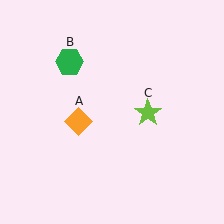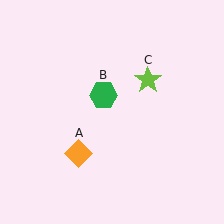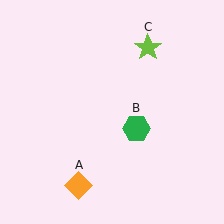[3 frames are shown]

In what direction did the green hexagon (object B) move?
The green hexagon (object B) moved down and to the right.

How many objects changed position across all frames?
3 objects changed position: orange diamond (object A), green hexagon (object B), lime star (object C).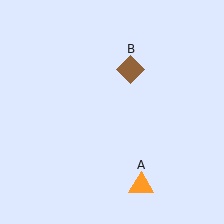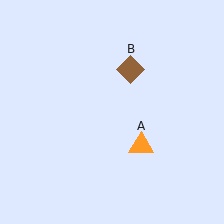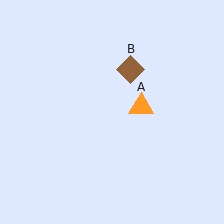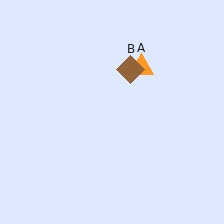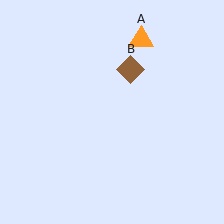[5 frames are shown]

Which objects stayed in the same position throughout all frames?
Brown diamond (object B) remained stationary.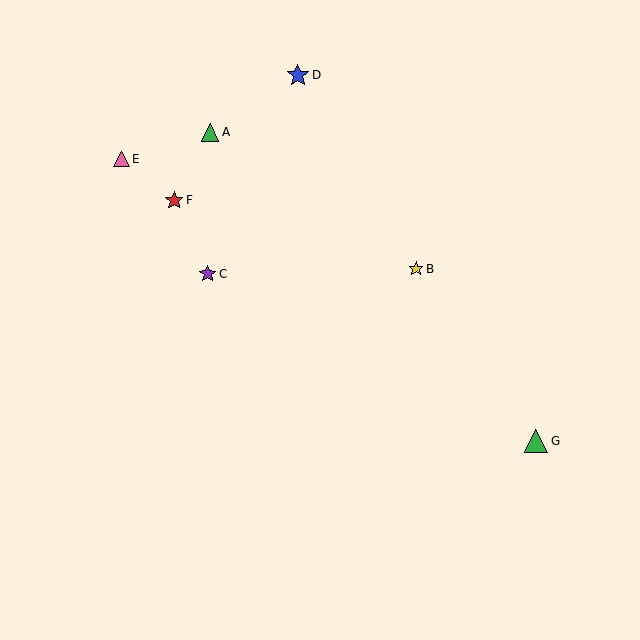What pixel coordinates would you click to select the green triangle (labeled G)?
Click at (536, 441) to select the green triangle G.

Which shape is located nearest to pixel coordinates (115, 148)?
The pink triangle (labeled E) at (122, 159) is nearest to that location.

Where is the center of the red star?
The center of the red star is at (174, 200).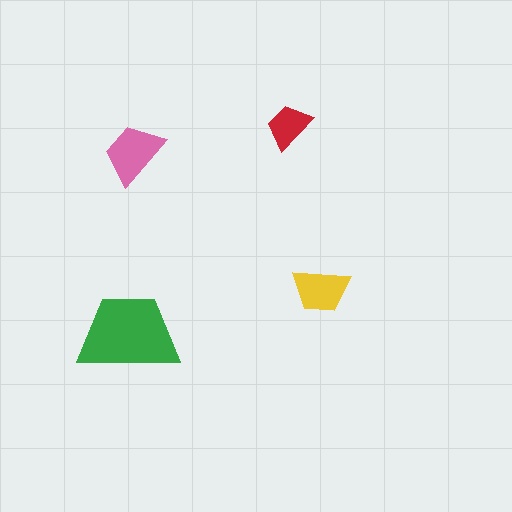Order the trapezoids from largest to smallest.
the green one, the pink one, the yellow one, the red one.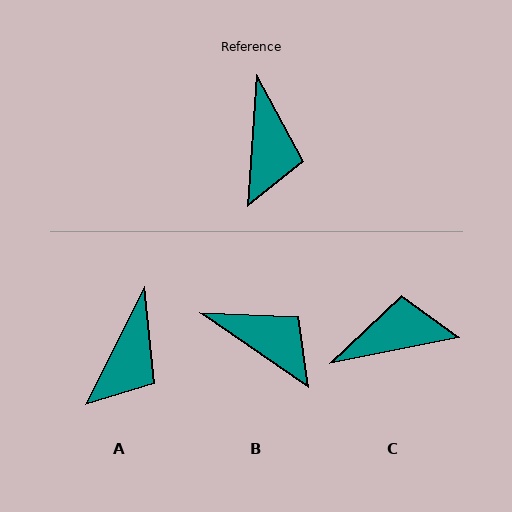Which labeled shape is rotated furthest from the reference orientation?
C, about 105 degrees away.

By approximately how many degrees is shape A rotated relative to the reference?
Approximately 22 degrees clockwise.